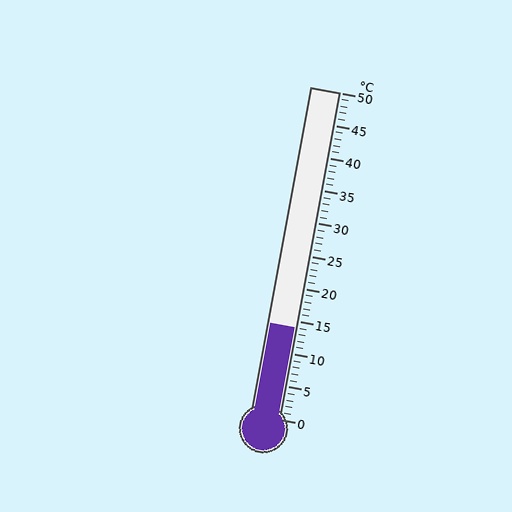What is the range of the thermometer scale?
The thermometer scale ranges from 0°C to 50°C.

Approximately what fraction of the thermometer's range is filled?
The thermometer is filled to approximately 30% of its range.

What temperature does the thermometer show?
The thermometer shows approximately 14°C.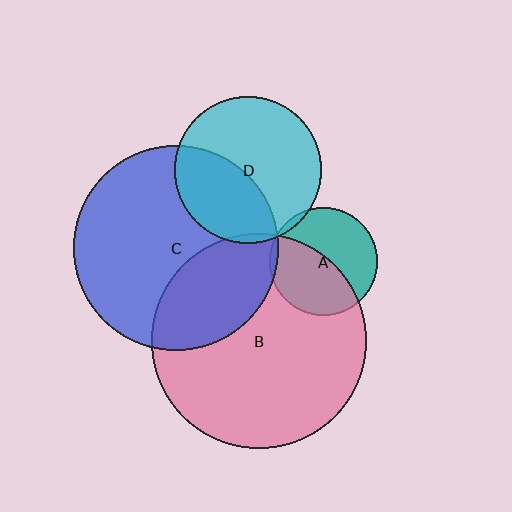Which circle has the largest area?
Circle B (pink).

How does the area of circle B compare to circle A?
Approximately 4.0 times.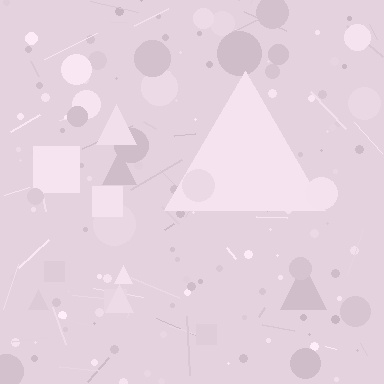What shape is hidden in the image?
A triangle is hidden in the image.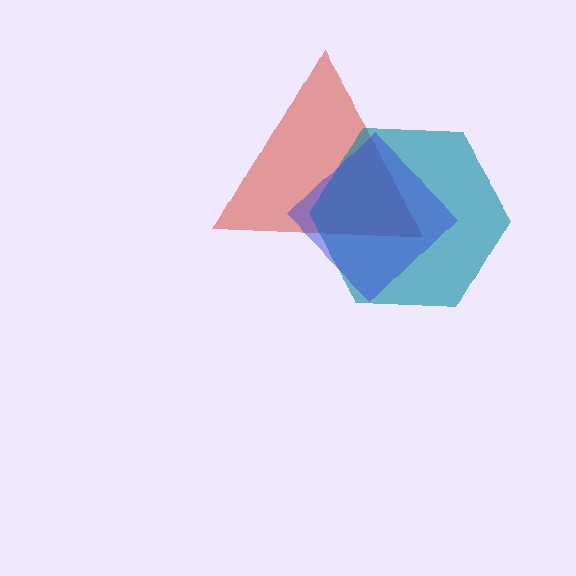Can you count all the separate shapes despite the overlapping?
Yes, there are 3 separate shapes.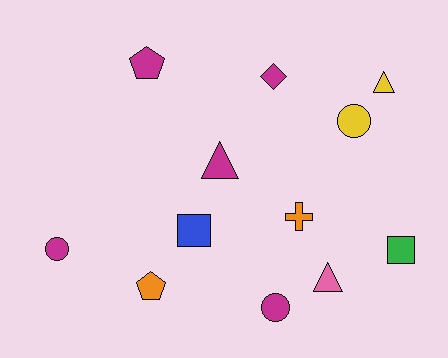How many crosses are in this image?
There is 1 cross.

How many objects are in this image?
There are 12 objects.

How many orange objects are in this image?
There are 2 orange objects.